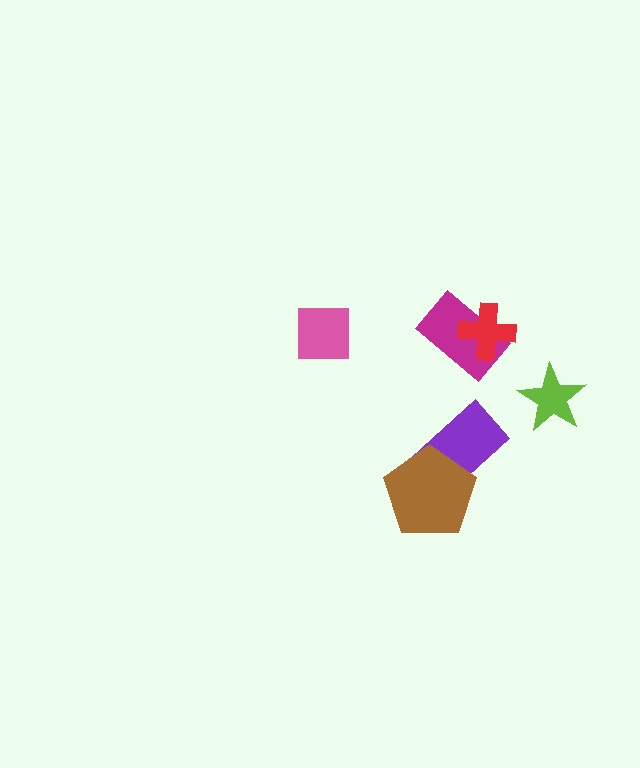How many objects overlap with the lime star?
0 objects overlap with the lime star.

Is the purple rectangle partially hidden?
Yes, it is partially covered by another shape.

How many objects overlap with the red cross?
1 object overlaps with the red cross.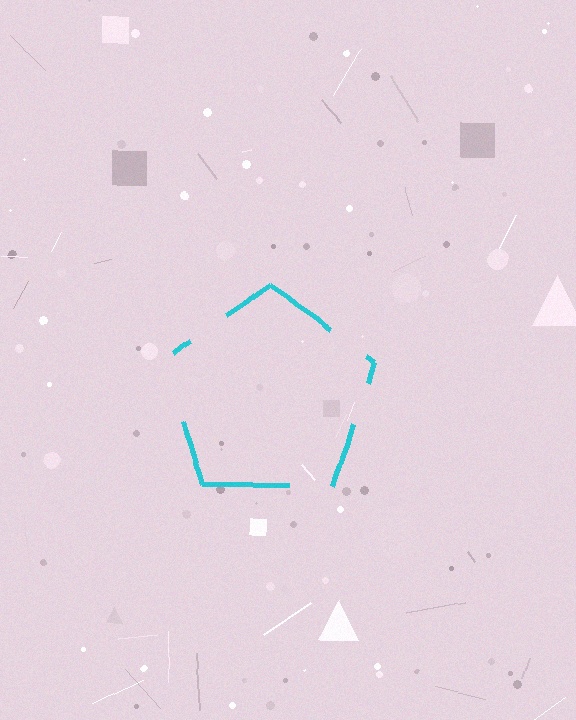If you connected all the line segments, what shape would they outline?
They would outline a pentagon.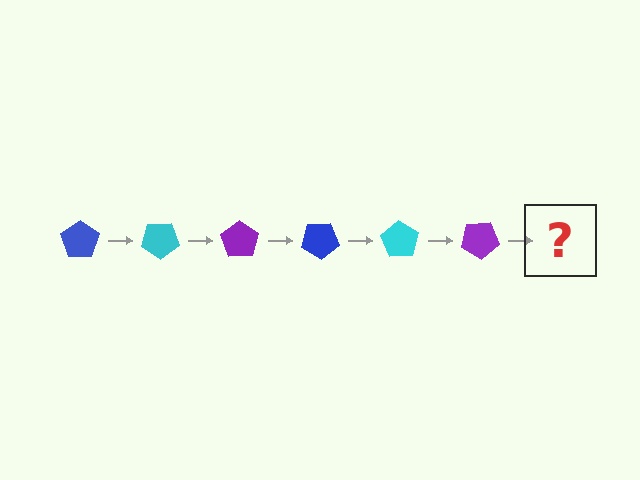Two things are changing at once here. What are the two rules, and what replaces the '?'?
The two rules are that it rotates 35 degrees each step and the color cycles through blue, cyan, and purple. The '?' should be a blue pentagon, rotated 210 degrees from the start.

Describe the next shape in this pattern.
It should be a blue pentagon, rotated 210 degrees from the start.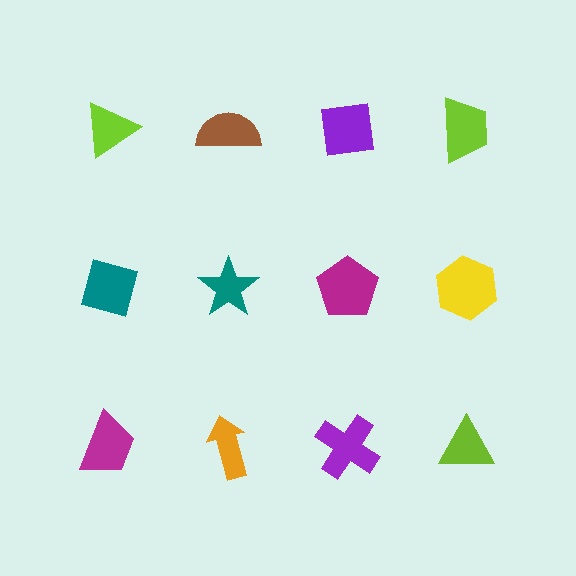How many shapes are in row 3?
4 shapes.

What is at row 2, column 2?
A teal star.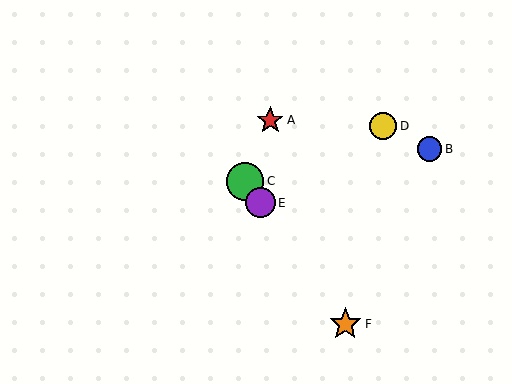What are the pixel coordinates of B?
Object B is at (430, 149).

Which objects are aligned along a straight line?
Objects C, E, F are aligned along a straight line.